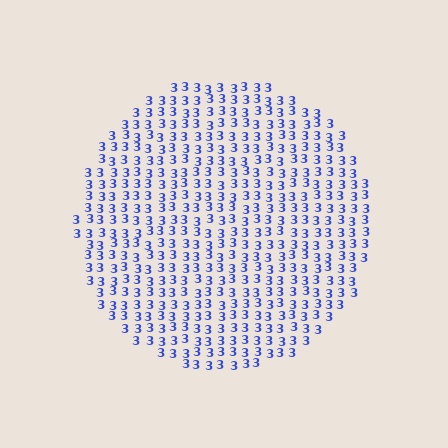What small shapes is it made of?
It is made of small digit 3's.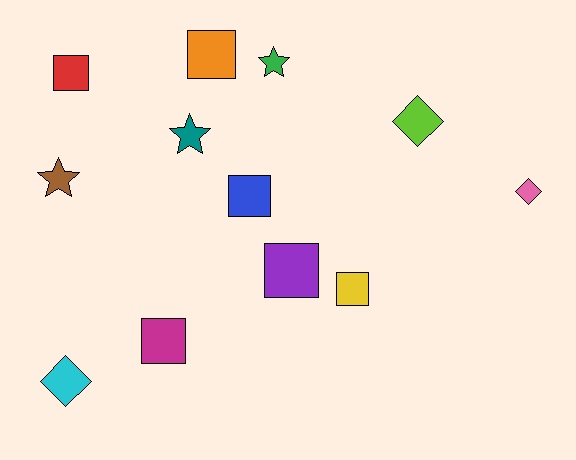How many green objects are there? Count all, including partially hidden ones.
There is 1 green object.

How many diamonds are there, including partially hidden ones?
There are 3 diamonds.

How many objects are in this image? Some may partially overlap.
There are 12 objects.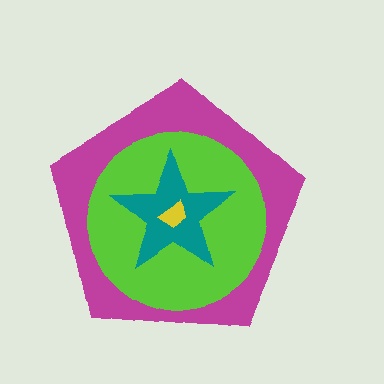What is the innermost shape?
The yellow trapezoid.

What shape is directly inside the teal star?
The yellow trapezoid.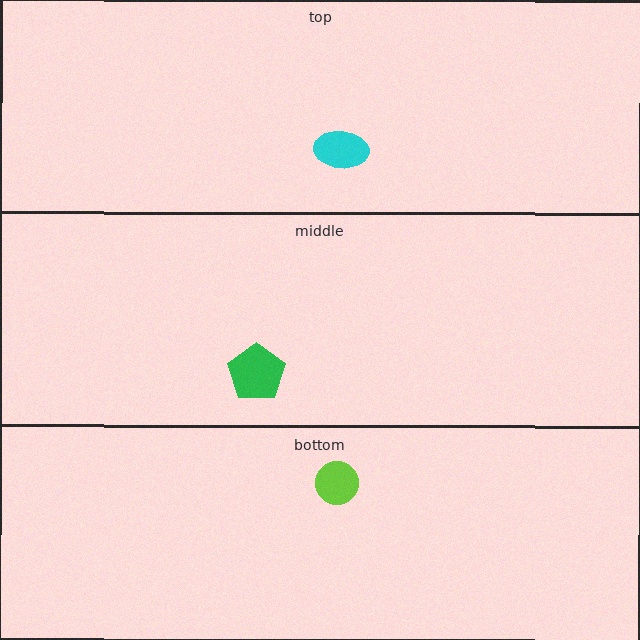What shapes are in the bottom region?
The lime circle.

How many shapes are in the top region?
1.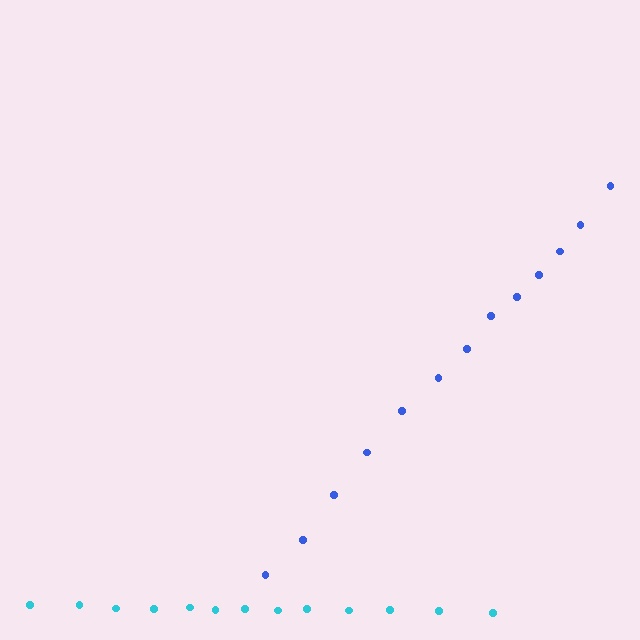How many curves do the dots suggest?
There are 2 distinct paths.